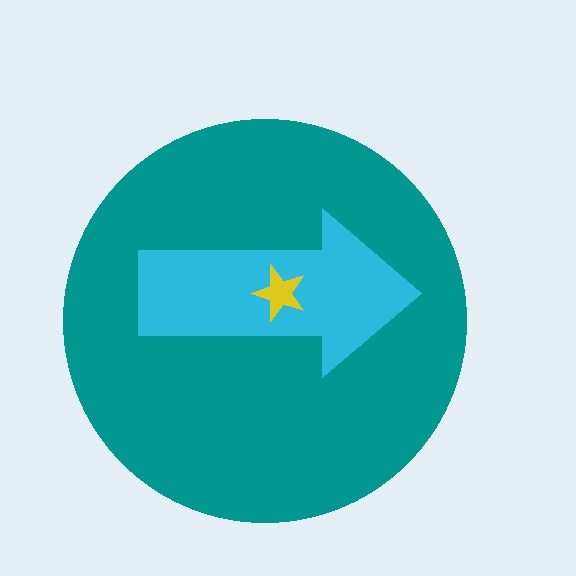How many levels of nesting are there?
3.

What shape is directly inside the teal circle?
The cyan arrow.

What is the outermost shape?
The teal circle.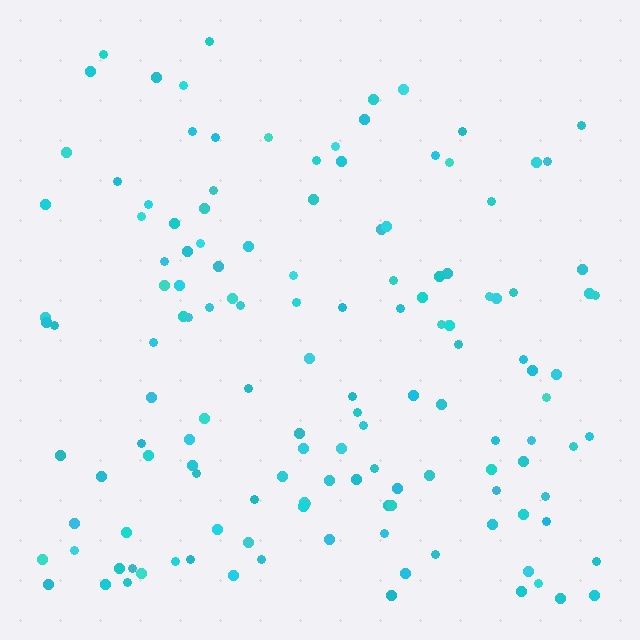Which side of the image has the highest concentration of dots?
The bottom.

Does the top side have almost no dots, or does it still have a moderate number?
Still a moderate number, just noticeably fewer than the bottom.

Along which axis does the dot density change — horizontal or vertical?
Vertical.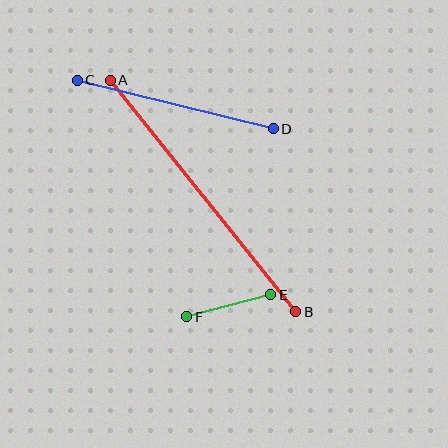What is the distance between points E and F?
The distance is approximately 87 pixels.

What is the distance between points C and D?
The distance is approximately 202 pixels.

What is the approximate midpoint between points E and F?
The midpoint is at approximately (229, 306) pixels.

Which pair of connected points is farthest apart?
Points A and B are farthest apart.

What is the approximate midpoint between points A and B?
The midpoint is at approximately (203, 196) pixels.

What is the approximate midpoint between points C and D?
The midpoint is at approximately (175, 104) pixels.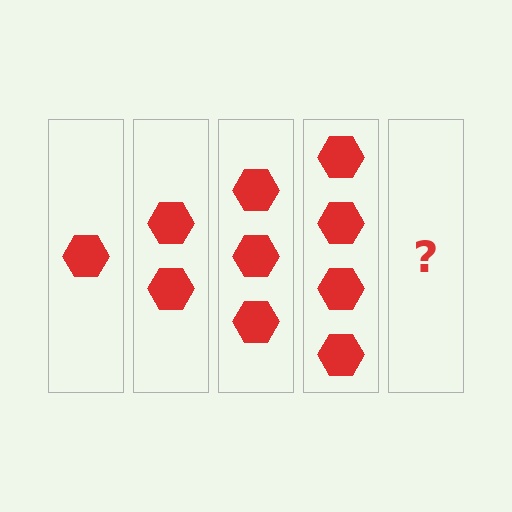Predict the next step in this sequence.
The next step is 5 hexagons.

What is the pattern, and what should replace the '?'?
The pattern is that each step adds one more hexagon. The '?' should be 5 hexagons.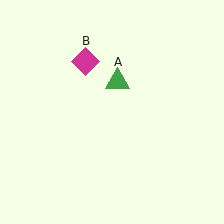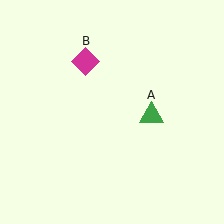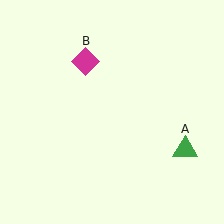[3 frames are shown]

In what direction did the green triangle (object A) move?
The green triangle (object A) moved down and to the right.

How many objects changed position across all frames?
1 object changed position: green triangle (object A).